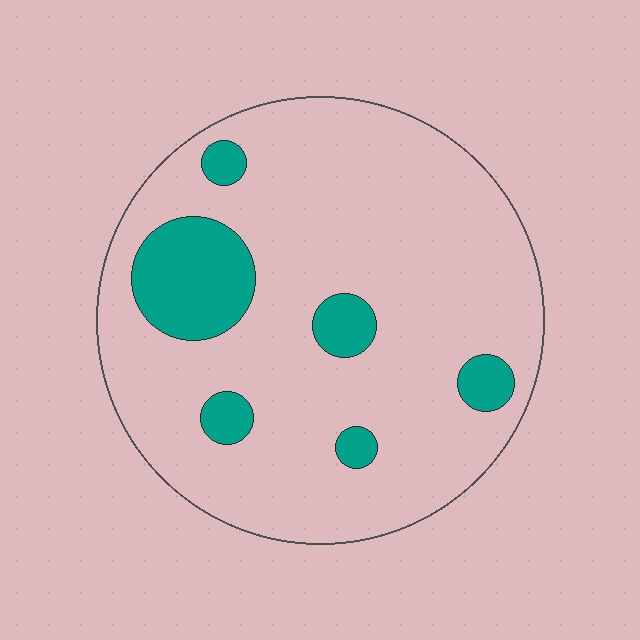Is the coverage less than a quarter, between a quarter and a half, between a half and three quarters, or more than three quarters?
Less than a quarter.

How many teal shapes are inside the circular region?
6.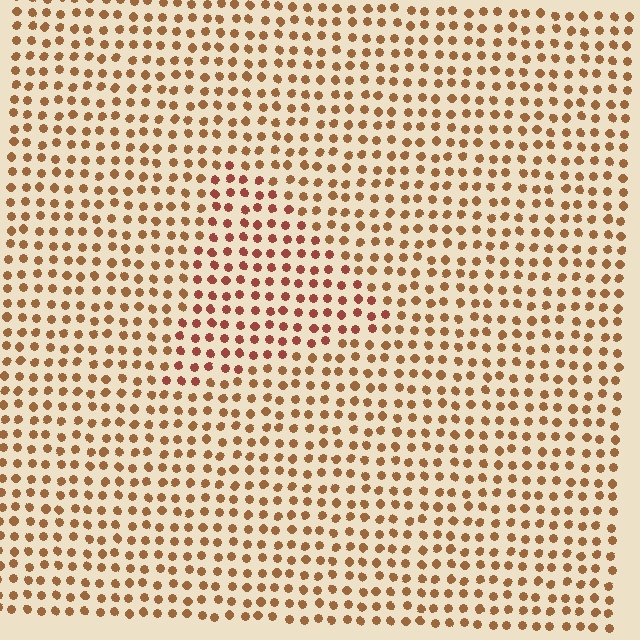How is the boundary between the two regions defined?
The boundary is defined purely by a slight shift in hue (about 23 degrees). Spacing, size, and orientation are identical on both sides.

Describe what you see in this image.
The image is filled with small brown elements in a uniform arrangement. A triangle-shaped region is visible where the elements are tinted to a slightly different hue, forming a subtle color boundary.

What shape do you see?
I see a triangle.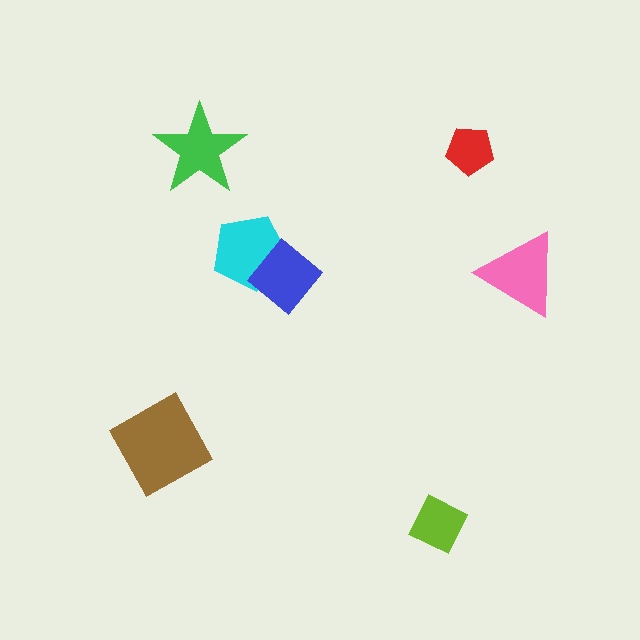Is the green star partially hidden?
No, no other shape covers it.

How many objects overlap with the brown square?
0 objects overlap with the brown square.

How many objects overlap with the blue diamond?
1 object overlaps with the blue diamond.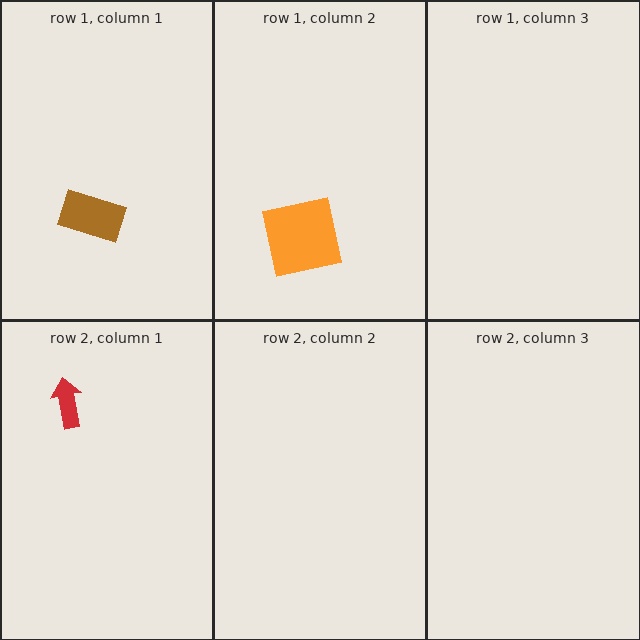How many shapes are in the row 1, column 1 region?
1.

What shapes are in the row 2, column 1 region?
The red arrow.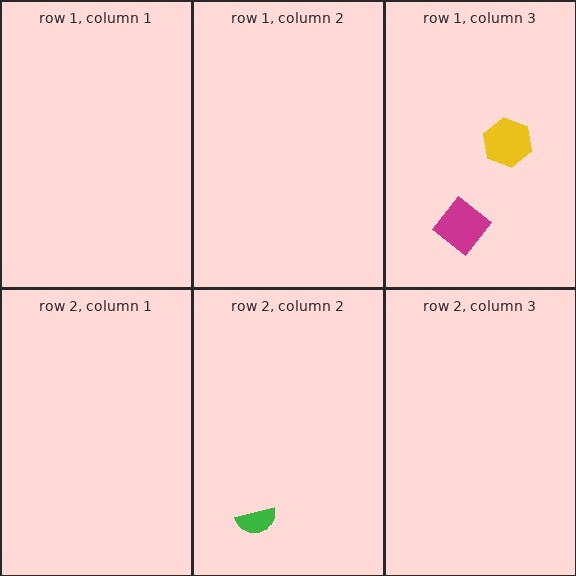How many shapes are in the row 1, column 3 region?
2.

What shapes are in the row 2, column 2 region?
The green semicircle.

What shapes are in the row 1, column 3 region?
The magenta diamond, the yellow hexagon.